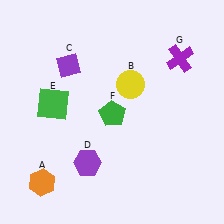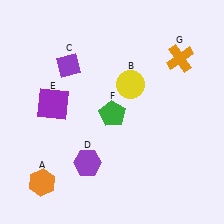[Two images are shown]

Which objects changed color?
E changed from green to purple. G changed from purple to orange.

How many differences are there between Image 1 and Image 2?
There are 2 differences between the two images.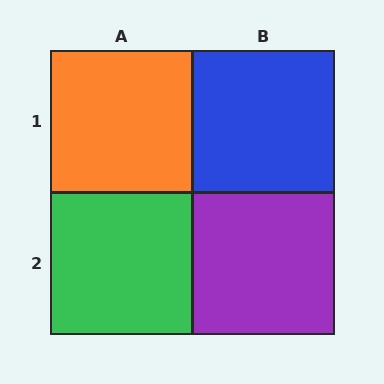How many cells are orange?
1 cell is orange.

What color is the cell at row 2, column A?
Green.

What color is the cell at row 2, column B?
Purple.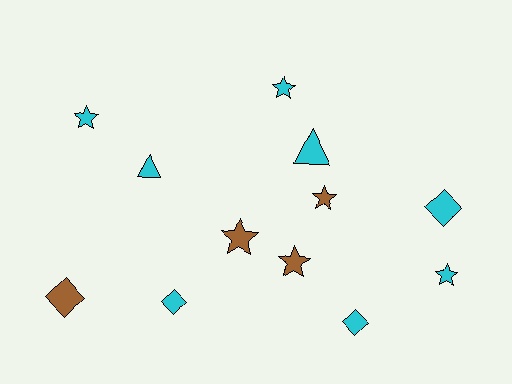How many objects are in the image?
There are 12 objects.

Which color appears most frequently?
Cyan, with 8 objects.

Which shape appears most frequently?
Star, with 6 objects.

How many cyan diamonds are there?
There are 3 cyan diamonds.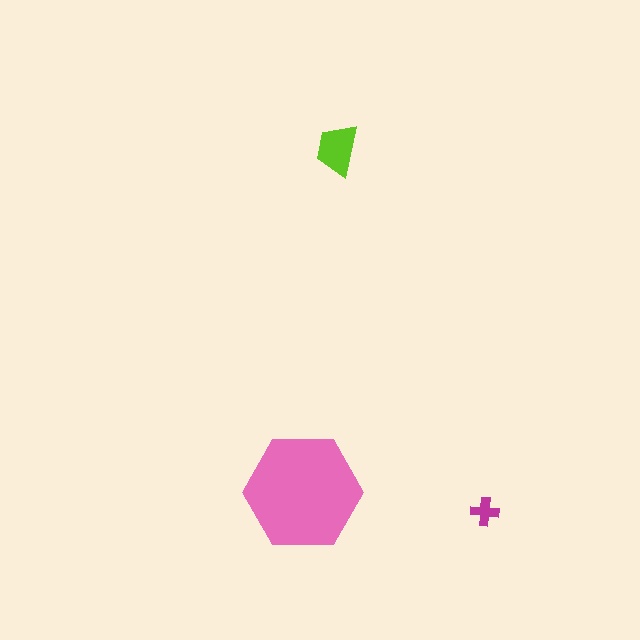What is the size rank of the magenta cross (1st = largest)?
3rd.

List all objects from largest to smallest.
The pink hexagon, the lime trapezoid, the magenta cross.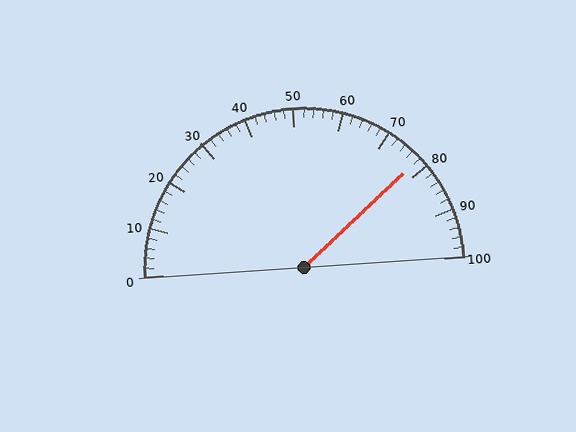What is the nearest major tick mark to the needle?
The nearest major tick mark is 80.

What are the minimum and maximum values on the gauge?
The gauge ranges from 0 to 100.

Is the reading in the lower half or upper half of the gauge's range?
The reading is in the upper half of the range (0 to 100).